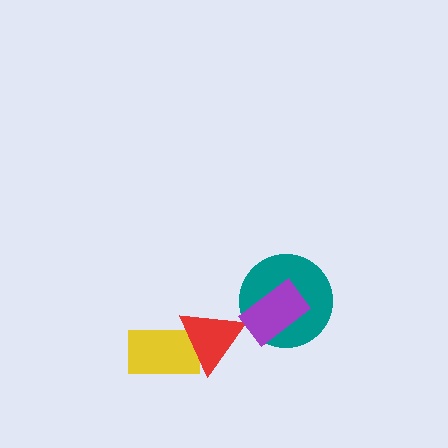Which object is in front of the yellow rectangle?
The red triangle is in front of the yellow rectangle.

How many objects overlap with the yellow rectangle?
1 object overlaps with the yellow rectangle.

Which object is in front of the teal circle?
The purple rectangle is in front of the teal circle.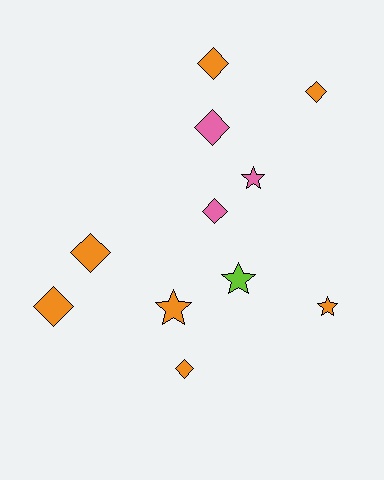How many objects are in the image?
There are 11 objects.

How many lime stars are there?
There is 1 lime star.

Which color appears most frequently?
Orange, with 7 objects.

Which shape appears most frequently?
Diamond, with 7 objects.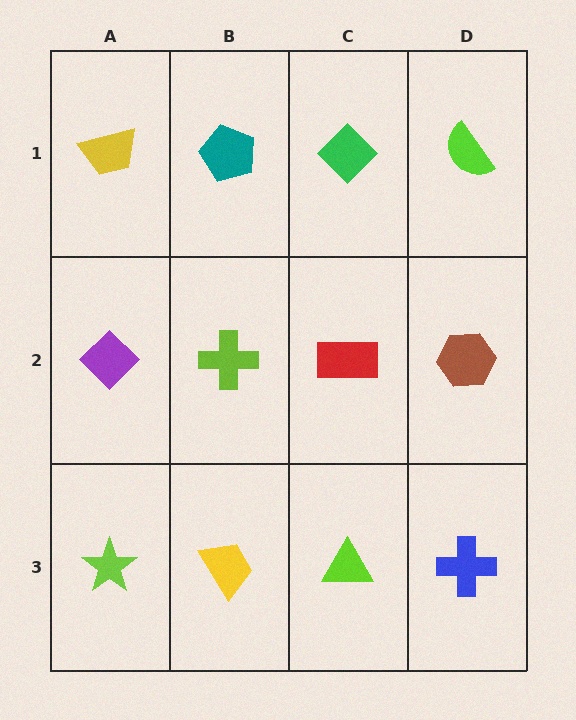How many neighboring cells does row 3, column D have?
2.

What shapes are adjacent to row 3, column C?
A red rectangle (row 2, column C), a yellow trapezoid (row 3, column B), a blue cross (row 3, column D).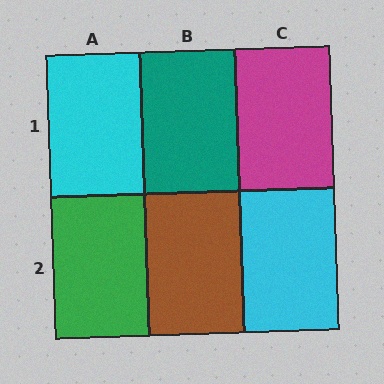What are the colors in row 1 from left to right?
Cyan, teal, magenta.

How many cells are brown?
1 cell is brown.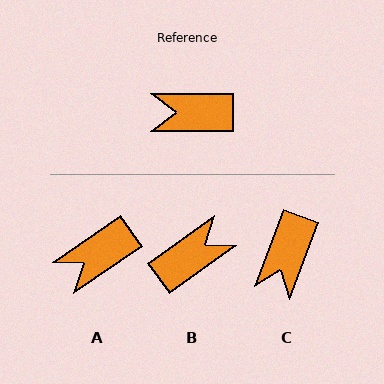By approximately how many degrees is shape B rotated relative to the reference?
Approximately 144 degrees clockwise.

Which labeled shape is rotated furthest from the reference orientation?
B, about 144 degrees away.